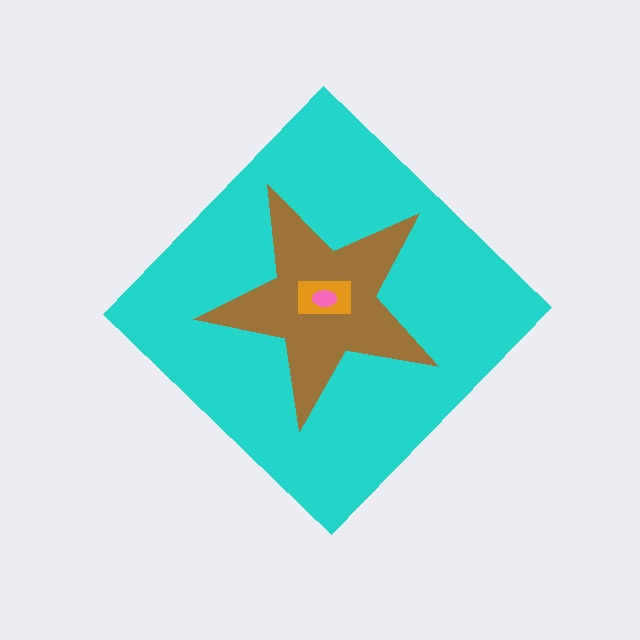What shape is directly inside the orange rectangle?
The pink ellipse.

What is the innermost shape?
The pink ellipse.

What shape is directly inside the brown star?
The orange rectangle.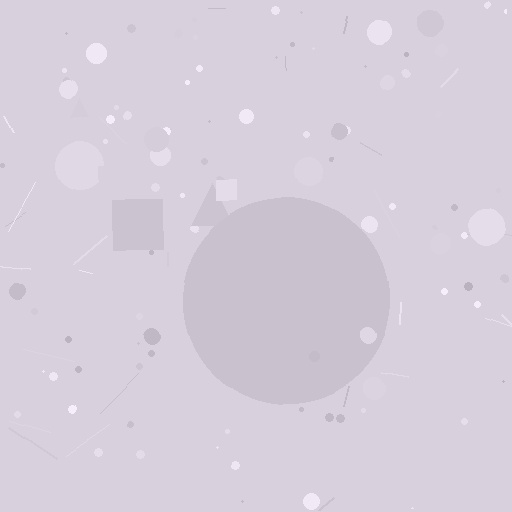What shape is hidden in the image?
A circle is hidden in the image.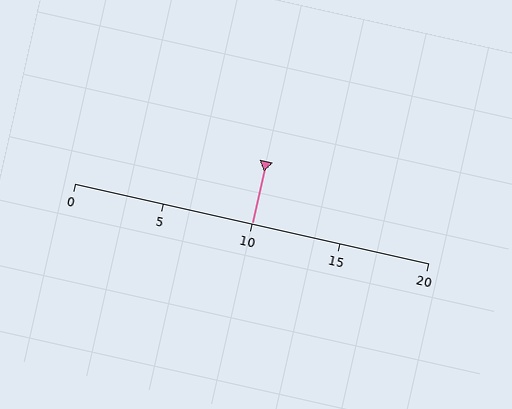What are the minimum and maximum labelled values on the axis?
The axis runs from 0 to 20.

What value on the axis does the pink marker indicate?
The marker indicates approximately 10.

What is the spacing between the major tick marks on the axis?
The major ticks are spaced 5 apart.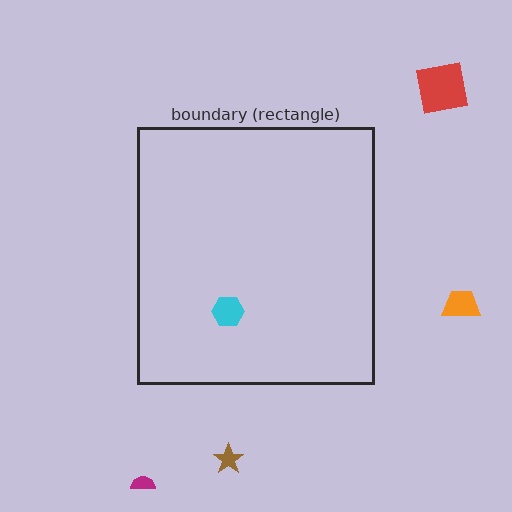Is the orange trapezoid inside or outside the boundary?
Outside.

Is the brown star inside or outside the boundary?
Outside.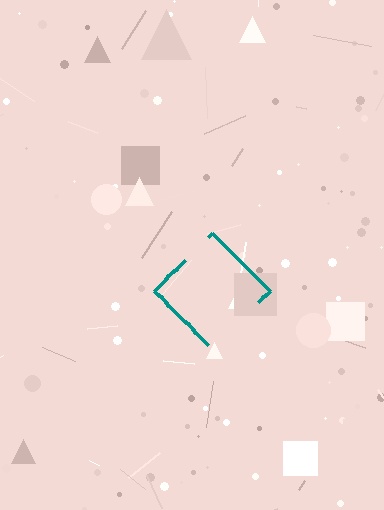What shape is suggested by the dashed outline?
The dashed outline suggests a diamond.